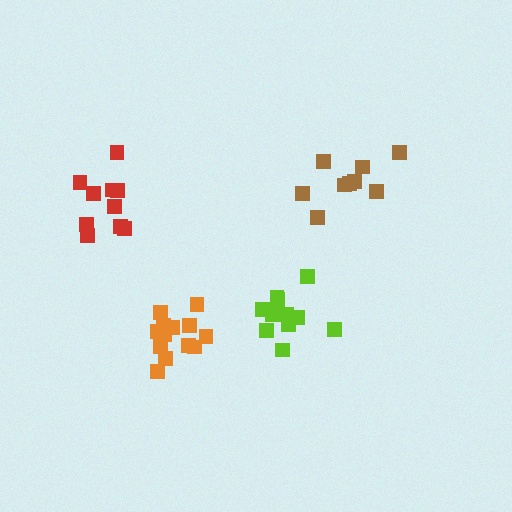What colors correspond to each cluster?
The clusters are colored: orange, lime, brown, red.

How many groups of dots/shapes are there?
There are 4 groups.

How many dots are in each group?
Group 1: 13 dots, Group 2: 11 dots, Group 3: 9 dots, Group 4: 10 dots (43 total).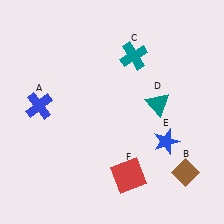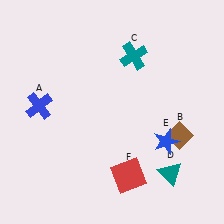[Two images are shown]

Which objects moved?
The objects that moved are: the brown diamond (B), the teal triangle (D).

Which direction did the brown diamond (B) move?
The brown diamond (B) moved up.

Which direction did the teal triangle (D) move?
The teal triangle (D) moved down.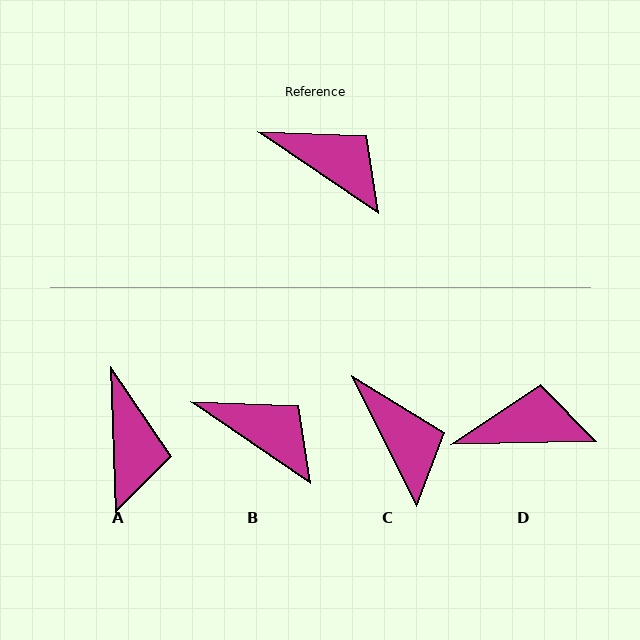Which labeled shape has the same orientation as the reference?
B.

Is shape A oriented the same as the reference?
No, it is off by about 54 degrees.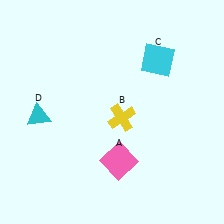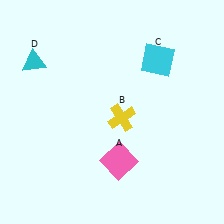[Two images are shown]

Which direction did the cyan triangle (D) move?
The cyan triangle (D) moved up.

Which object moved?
The cyan triangle (D) moved up.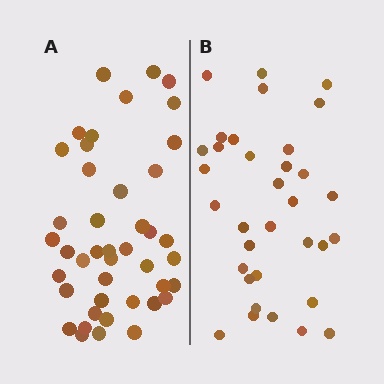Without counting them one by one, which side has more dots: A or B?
Region A (the left region) has more dots.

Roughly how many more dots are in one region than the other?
Region A has roughly 8 or so more dots than region B.